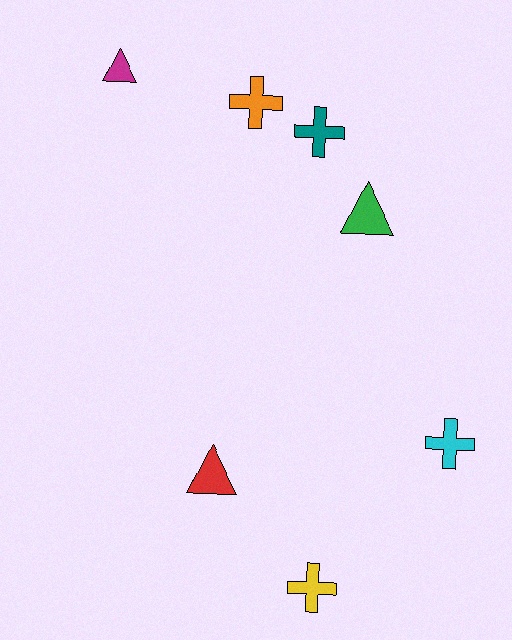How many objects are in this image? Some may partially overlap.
There are 7 objects.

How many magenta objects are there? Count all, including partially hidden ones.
There is 1 magenta object.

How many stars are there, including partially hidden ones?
There are no stars.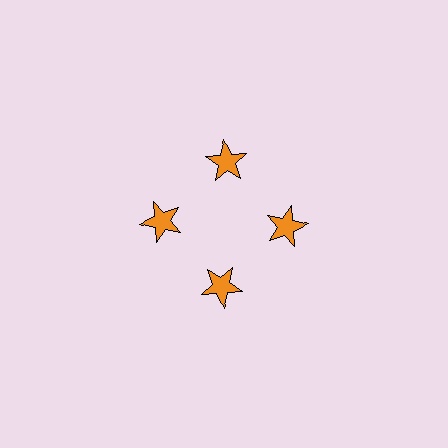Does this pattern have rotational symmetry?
Yes, this pattern has 4-fold rotational symmetry. It looks the same after rotating 90 degrees around the center.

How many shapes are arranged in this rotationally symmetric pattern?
There are 4 shapes, arranged in 4 groups of 1.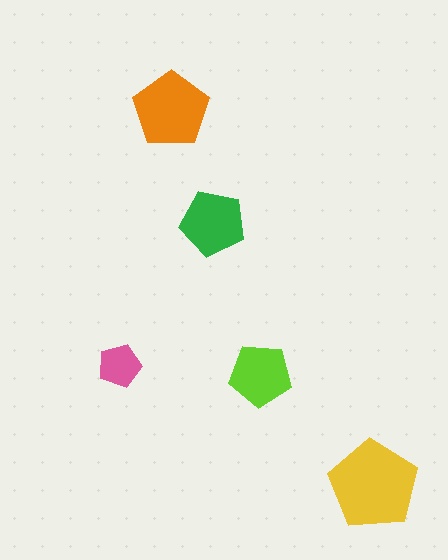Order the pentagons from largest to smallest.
the yellow one, the orange one, the green one, the lime one, the pink one.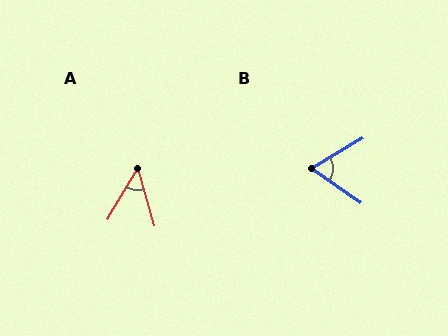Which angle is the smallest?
A, at approximately 47 degrees.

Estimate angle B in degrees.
Approximately 66 degrees.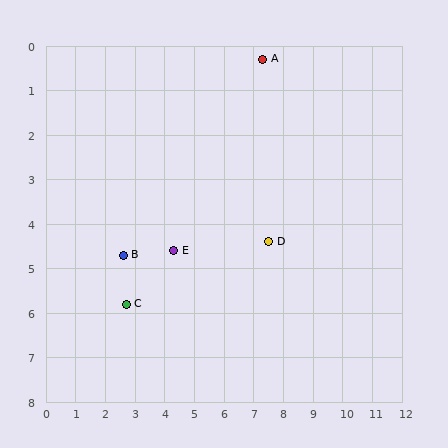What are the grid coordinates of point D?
Point D is at approximately (7.5, 4.4).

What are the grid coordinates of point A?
Point A is at approximately (7.3, 0.3).